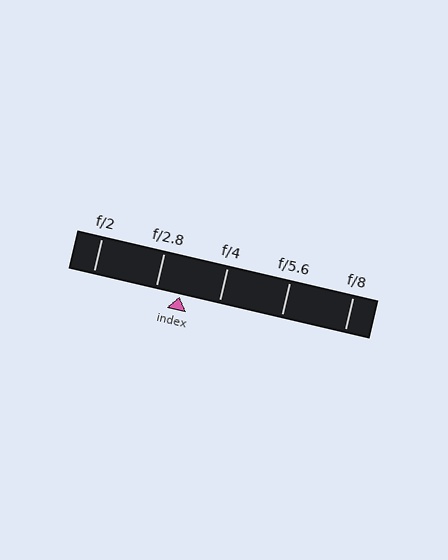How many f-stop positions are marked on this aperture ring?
There are 5 f-stop positions marked.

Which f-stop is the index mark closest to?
The index mark is closest to f/2.8.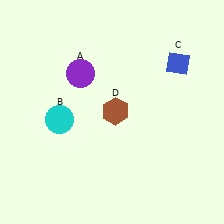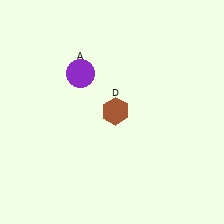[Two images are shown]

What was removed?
The blue diamond (C), the cyan circle (B) were removed in Image 2.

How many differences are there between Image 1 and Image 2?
There are 2 differences between the two images.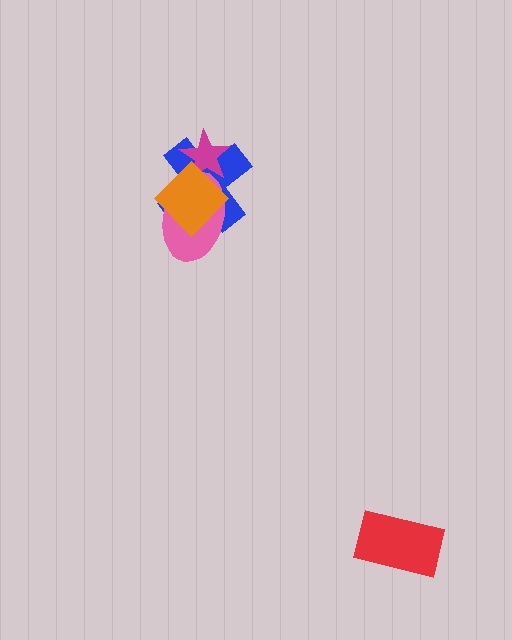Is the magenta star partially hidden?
Yes, it is partially covered by another shape.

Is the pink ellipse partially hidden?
Yes, it is partially covered by another shape.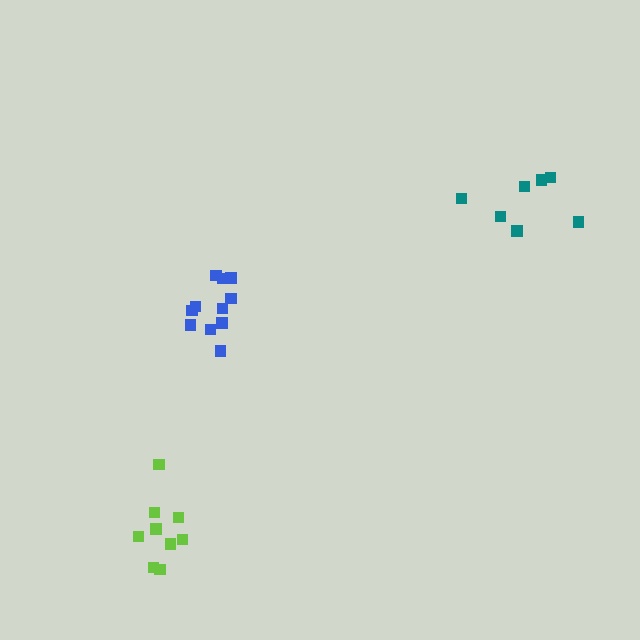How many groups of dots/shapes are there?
There are 3 groups.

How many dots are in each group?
Group 1: 7 dots, Group 2: 11 dots, Group 3: 9 dots (27 total).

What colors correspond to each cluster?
The clusters are colored: teal, blue, lime.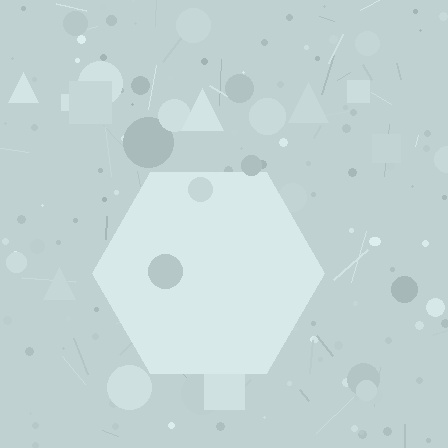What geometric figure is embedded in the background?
A hexagon is embedded in the background.